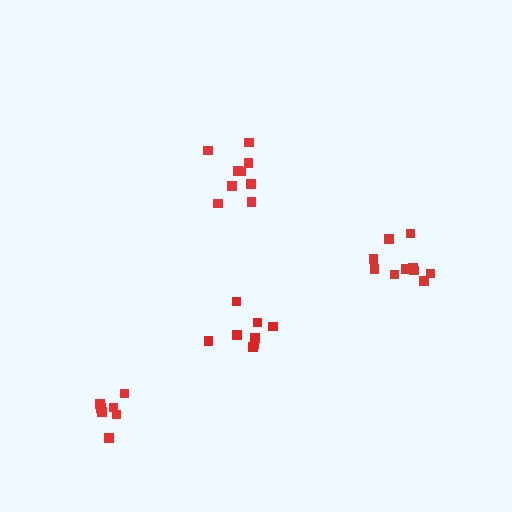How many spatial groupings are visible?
There are 4 spatial groupings.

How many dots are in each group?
Group 1: 8 dots, Group 2: 10 dots, Group 3: 7 dots, Group 4: 10 dots (35 total).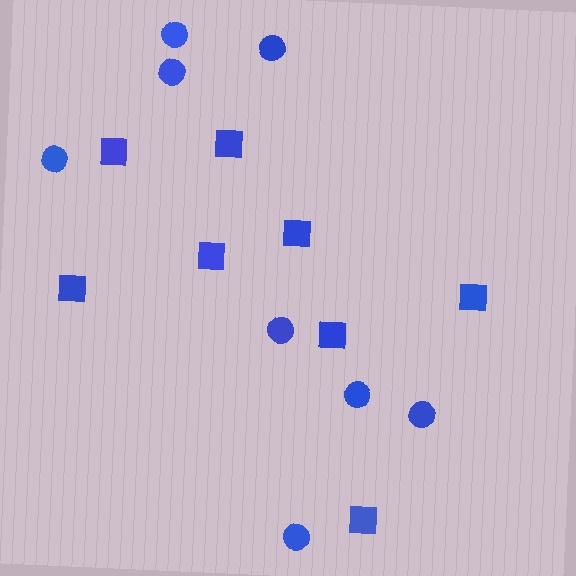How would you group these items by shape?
There are 2 groups: one group of circles (8) and one group of squares (8).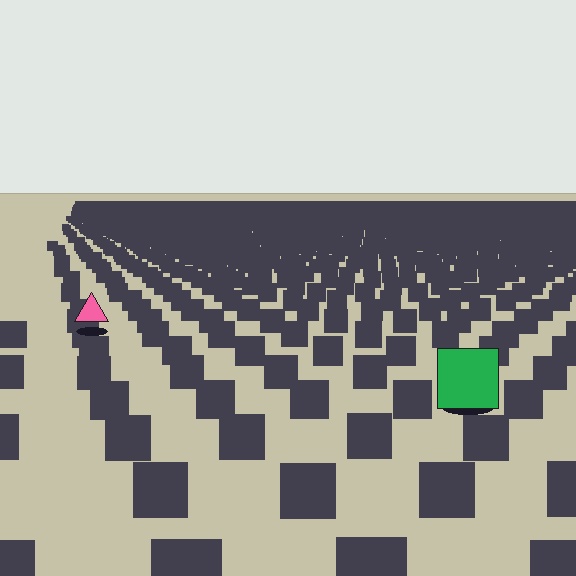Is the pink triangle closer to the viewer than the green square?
No. The green square is closer — you can tell from the texture gradient: the ground texture is coarser near it.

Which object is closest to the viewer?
The green square is closest. The texture marks near it are larger and more spread out.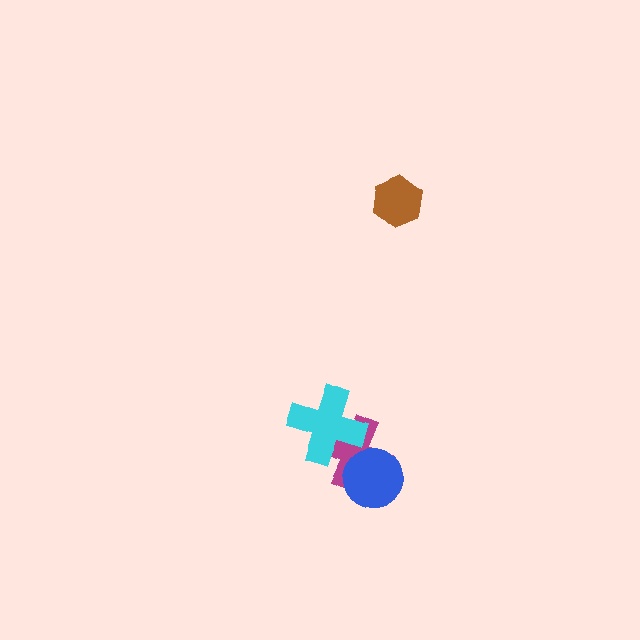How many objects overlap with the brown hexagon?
0 objects overlap with the brown hexagon.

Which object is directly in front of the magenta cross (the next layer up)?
The blue circle is directly in front of the magenta cross.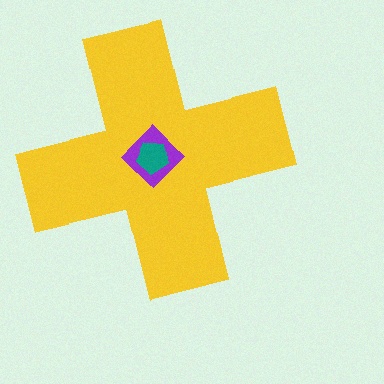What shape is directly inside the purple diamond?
The teal pentagon.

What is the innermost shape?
The teal pentagon.